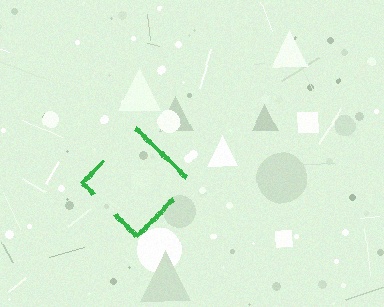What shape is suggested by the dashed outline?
The dashed outline suggests a diamond.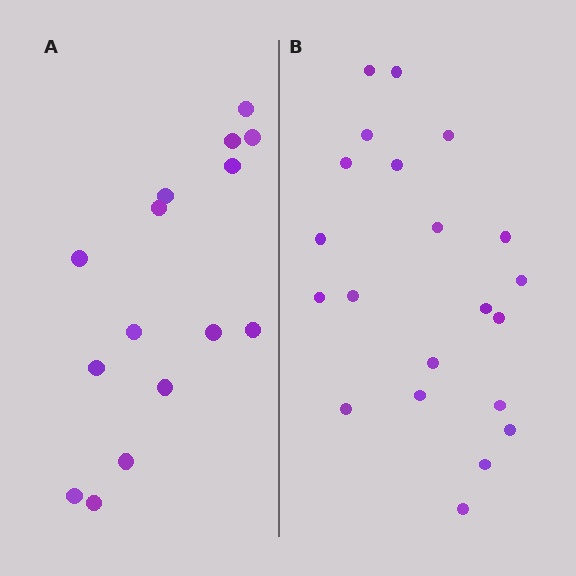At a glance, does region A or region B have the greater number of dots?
Region B (the right region) has more dots.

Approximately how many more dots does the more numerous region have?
Region B has about 6 more dots than region A.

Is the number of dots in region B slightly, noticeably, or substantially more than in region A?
Region B has noticeably more, but not dramatically so. The ratio is roughly 1.4 to 1.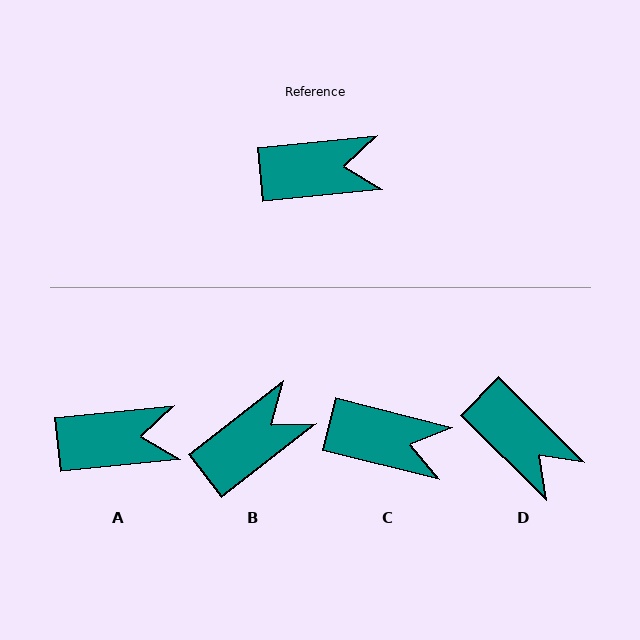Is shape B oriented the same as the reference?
No, it is off by about 32 degrees.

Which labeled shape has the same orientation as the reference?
A.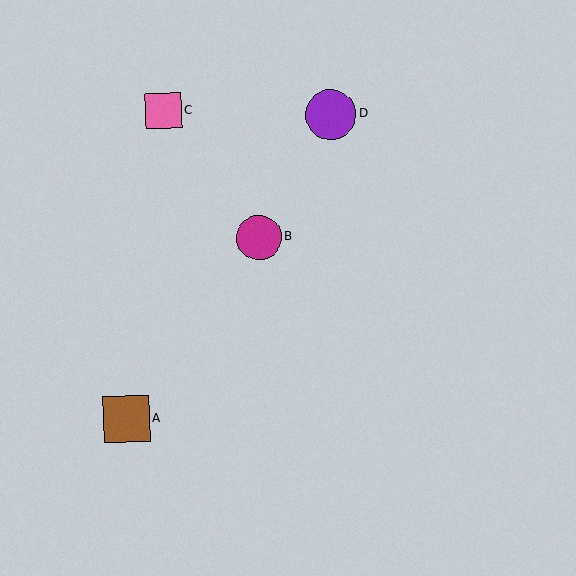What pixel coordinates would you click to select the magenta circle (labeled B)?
Click at (259, 237) to select the magenta circle B.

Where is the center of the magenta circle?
The center of the magenta circle is at (259, 237).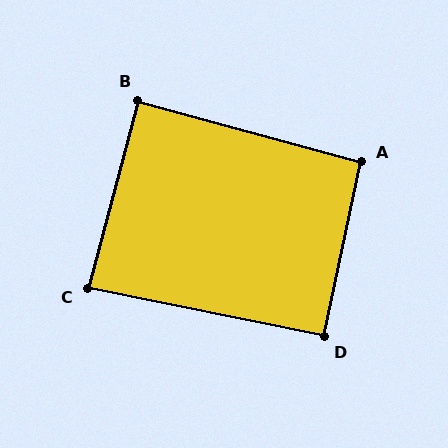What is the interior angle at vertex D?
Approximately 90 degrees (approximately right).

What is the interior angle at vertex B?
Approximately 90 degrees (approximately right).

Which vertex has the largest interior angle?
A, at approximately 93 degrees.